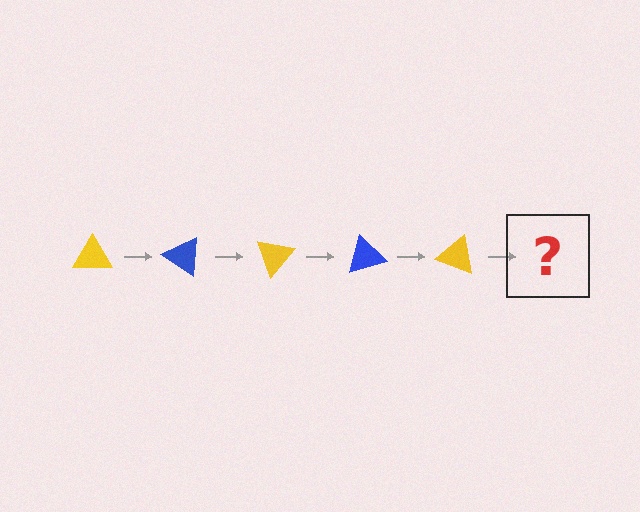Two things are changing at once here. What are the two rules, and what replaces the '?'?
The two rules are that it rotates 35 degrees each step and the color cycles through yellow and blue. The '?' should be a blue triangle, rotated 175 degrees from the start.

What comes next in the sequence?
The next element should be a blue triangle, rotated 175 degrees from the start.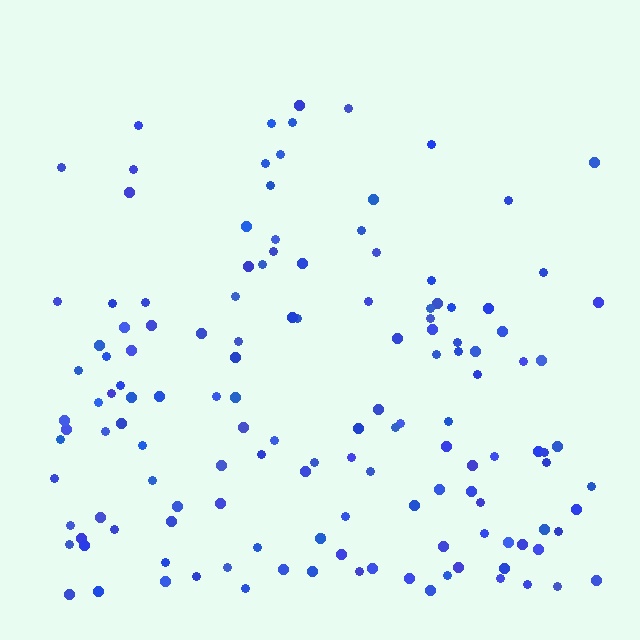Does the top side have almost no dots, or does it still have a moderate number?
Still a moderate number, just noticeably fewer than the bottom.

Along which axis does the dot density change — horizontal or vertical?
Vertical.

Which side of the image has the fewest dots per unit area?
The top.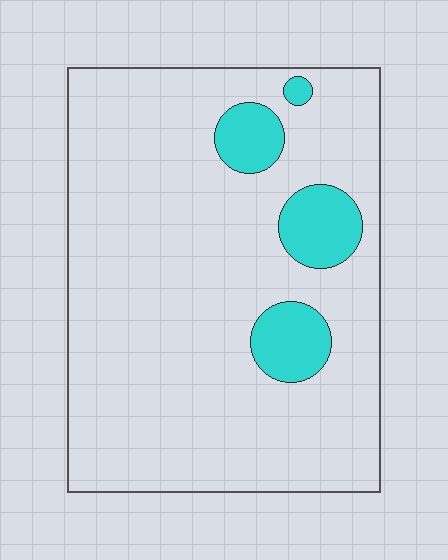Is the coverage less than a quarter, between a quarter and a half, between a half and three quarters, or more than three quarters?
Less than a quarter.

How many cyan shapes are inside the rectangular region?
4.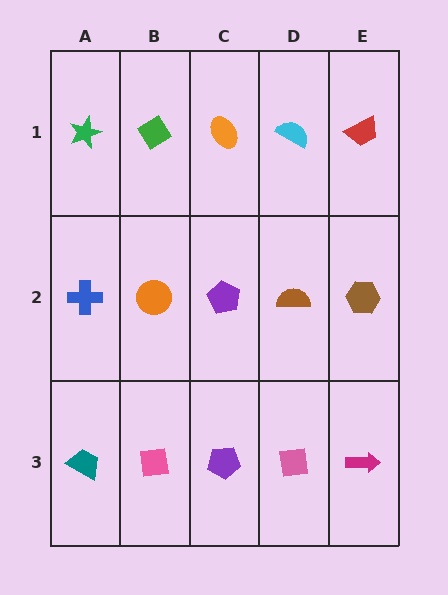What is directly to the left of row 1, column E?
A cyan semicircle.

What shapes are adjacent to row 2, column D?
A cyan semicircle (row 1, column D), a pink square (row 3, column D), a purple pentagon (row 2, column C), a brown hexagon (row 2, column E).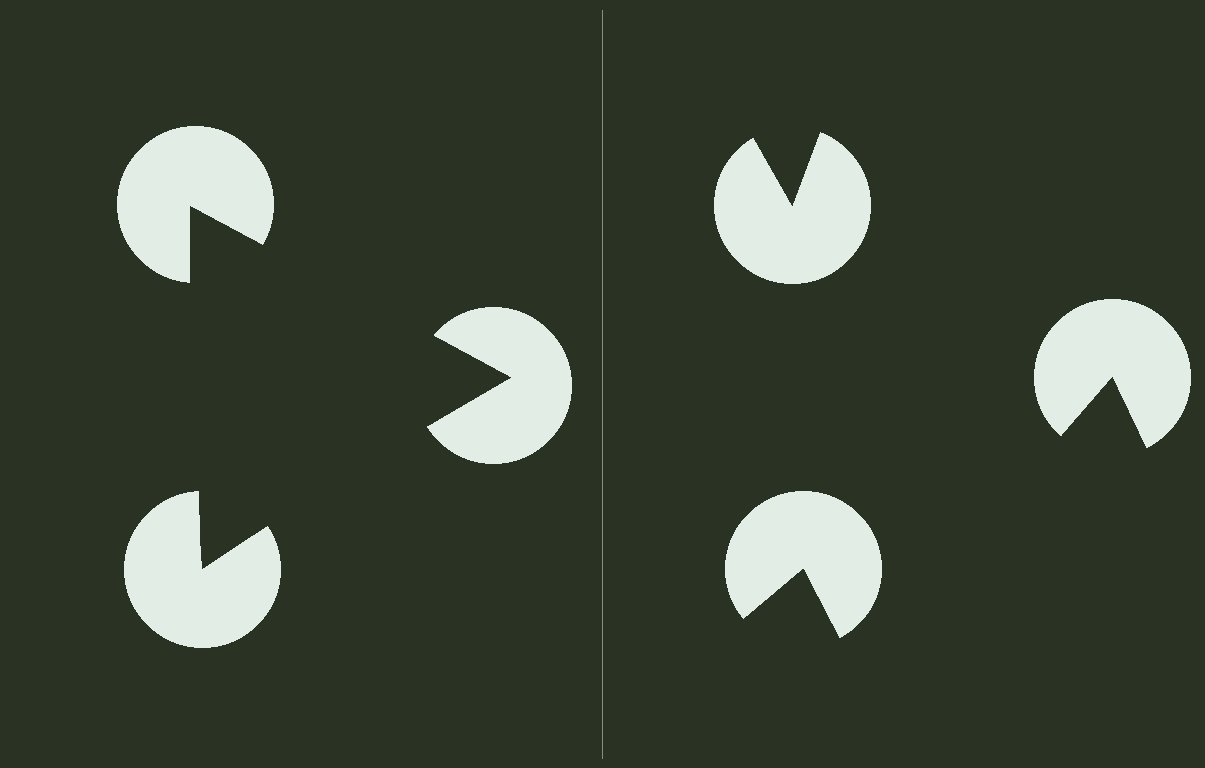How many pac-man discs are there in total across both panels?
6 — 3 on each side.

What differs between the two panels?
The pac-man discs are positioned identically on both sides; only the wedge orientations differ. On the left they align to a triangle; on the right they are misaligned.